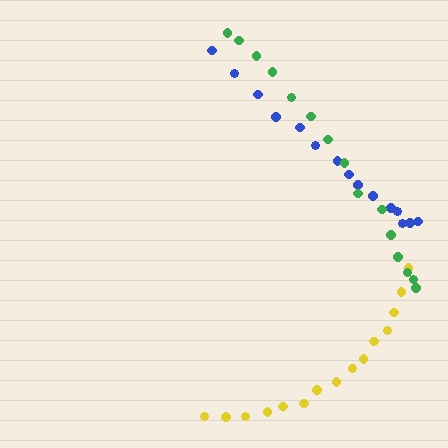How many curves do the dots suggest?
There are 3 distinct paths.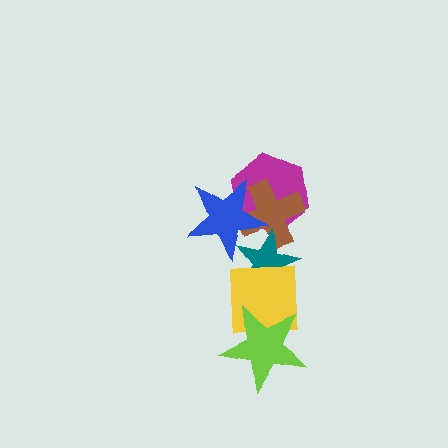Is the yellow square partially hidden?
Yes, it is partially covered by another shape.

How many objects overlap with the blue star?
3 objects overlap with the blue star.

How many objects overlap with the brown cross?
3 objects overlap with the brown cross.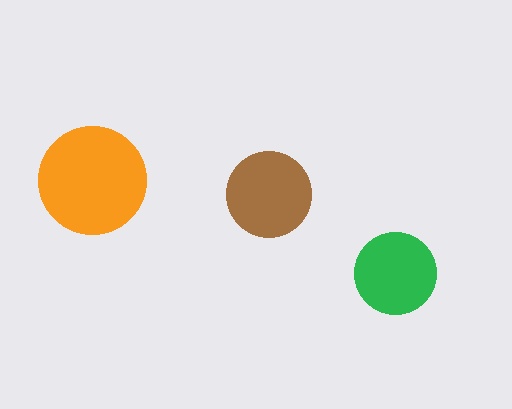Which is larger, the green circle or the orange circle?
The orange one.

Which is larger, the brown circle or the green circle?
The brown one.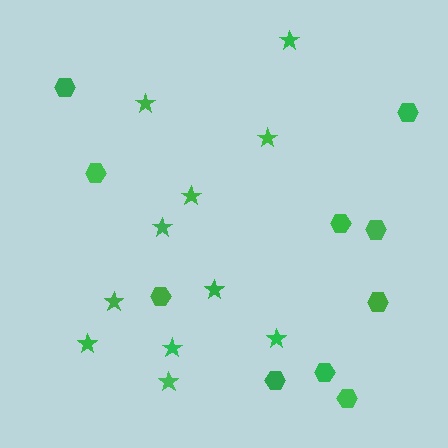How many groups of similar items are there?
There are 2 groups: one group of stars (11) and one group of hexagons (10).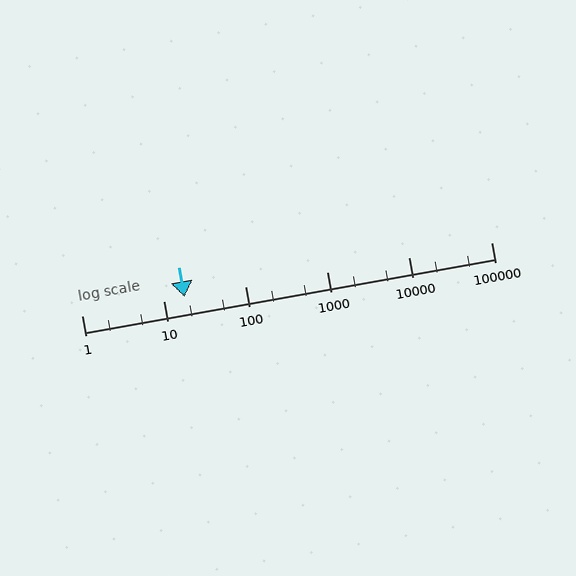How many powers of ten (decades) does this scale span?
The scale spans 5 decades, from 1 to 100000.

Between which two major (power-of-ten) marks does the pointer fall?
The pointer is between 10 and 100.